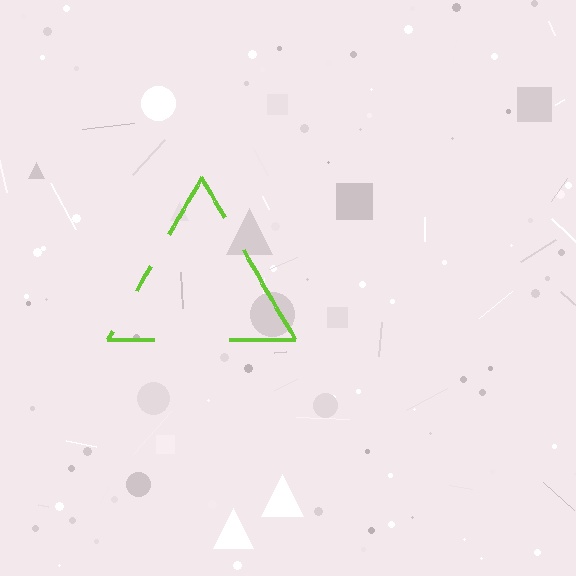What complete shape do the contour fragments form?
The contour fragments form a triangle.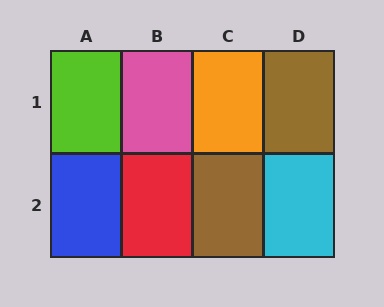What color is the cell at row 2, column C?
Brown.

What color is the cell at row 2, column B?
Red.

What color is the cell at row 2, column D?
Cyan.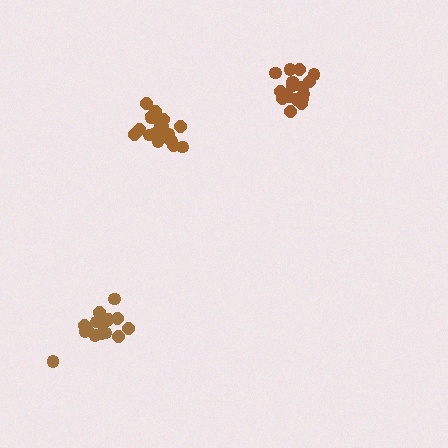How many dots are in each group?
Group 1: 20 dots, Group 2: 15 dots, Group 3: 19 dots (54 total).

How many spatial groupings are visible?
There are 3 spatial groupings.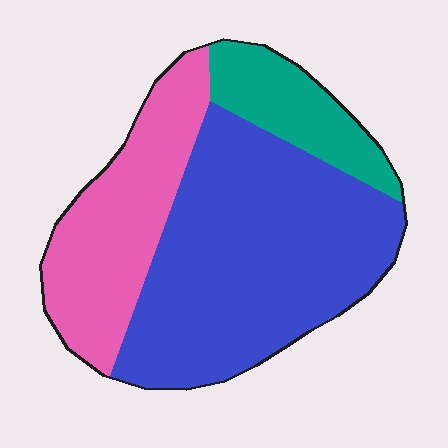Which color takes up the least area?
Teal, at roughly 15%.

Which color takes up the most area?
Blue, at roughly 55%.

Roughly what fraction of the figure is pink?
Pink takes up between a quarter and a half of the figure.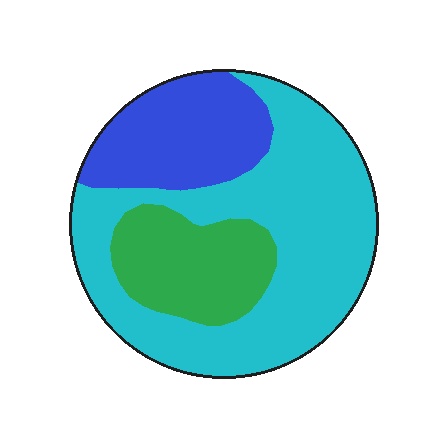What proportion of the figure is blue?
Blue takes up about one quarter (1/4) of the figure.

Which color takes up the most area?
Cyan, at roughly 55%.